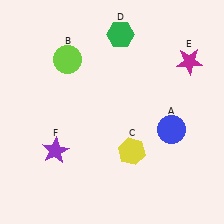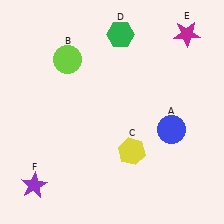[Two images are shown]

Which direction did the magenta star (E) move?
The magenta star (E) moved up.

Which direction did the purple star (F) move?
The purple star (F) moved down.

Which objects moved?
The objects that moved are: the magenta star (E), the purple star (F).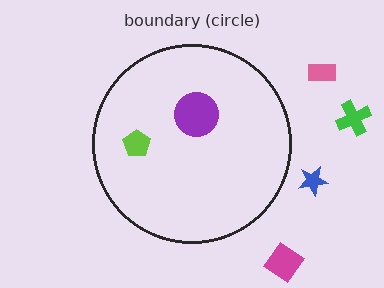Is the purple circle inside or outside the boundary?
Inside.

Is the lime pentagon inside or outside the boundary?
Inside.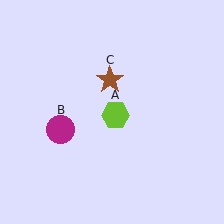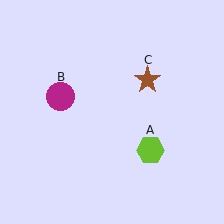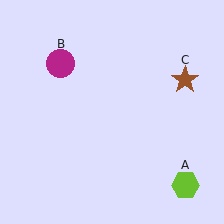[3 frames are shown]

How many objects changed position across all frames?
3 objects changed position: lime hexagon (object A), magenta circle (object B), brown star (object C).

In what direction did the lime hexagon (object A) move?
The lime hexagon (object A) moved down and to the right.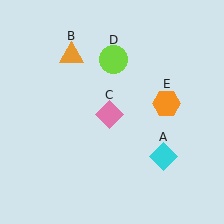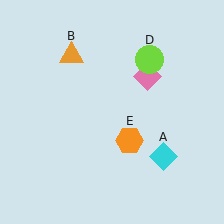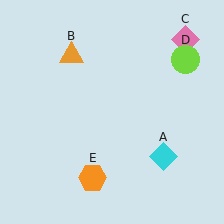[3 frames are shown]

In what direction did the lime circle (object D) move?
The lime circle (object D) moved right.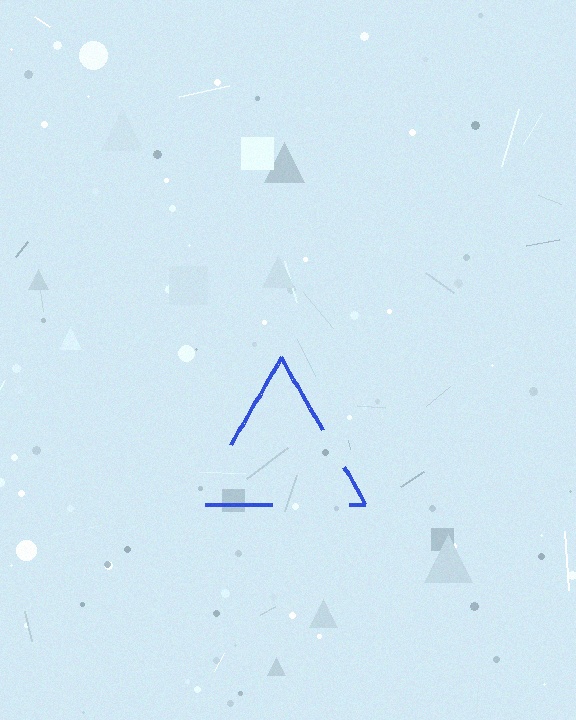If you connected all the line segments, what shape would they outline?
They would outline a triangle.